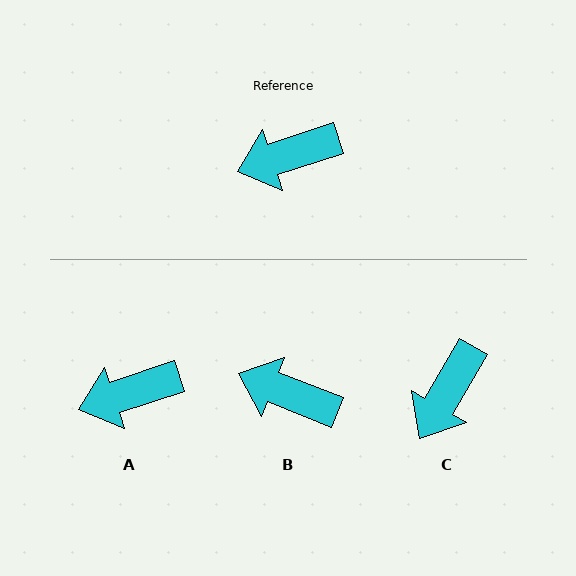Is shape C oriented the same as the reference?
No, it is off by about 41 degrees.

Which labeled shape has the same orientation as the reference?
A.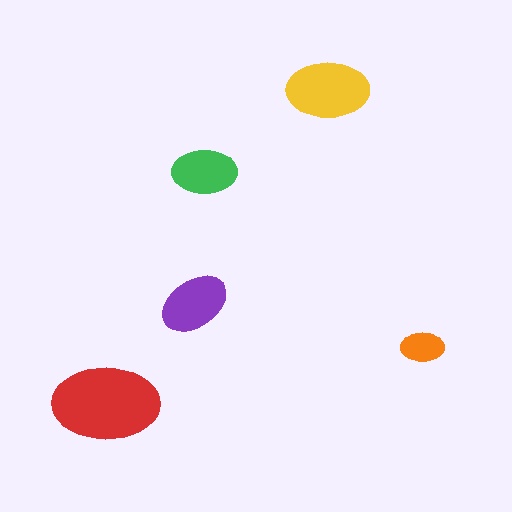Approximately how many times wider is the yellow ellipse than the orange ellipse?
About 2 times wider.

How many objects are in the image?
There are 5 objects in the image.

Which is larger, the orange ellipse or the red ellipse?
The red one.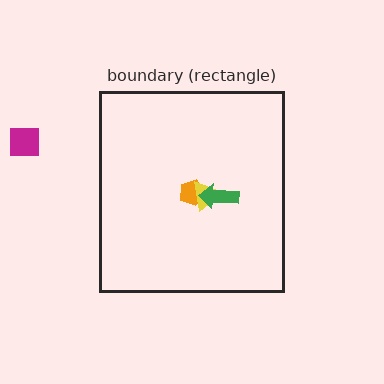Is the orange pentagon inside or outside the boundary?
Inside.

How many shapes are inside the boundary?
3 inside, 1 outside.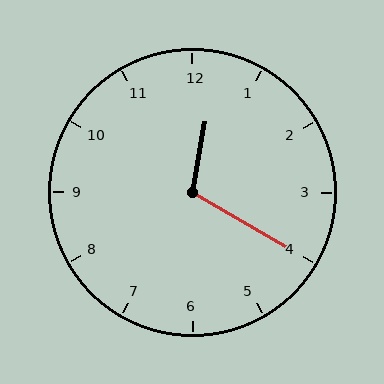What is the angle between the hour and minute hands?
Approximately 110 degrees.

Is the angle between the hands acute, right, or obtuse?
It is obtuse.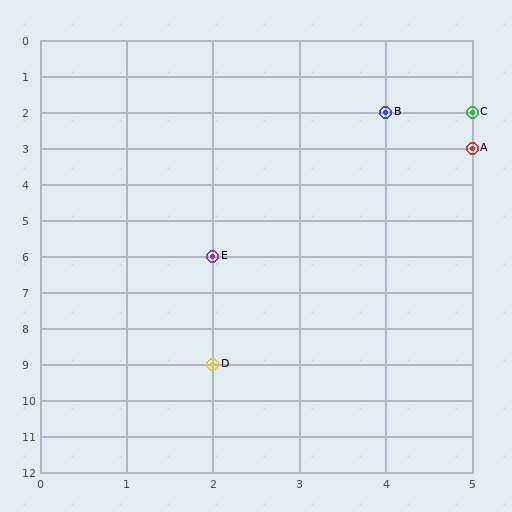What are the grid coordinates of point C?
Point C is at grid coordinates (5, 2).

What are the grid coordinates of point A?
Point A is at grid coordinates (5, 3).